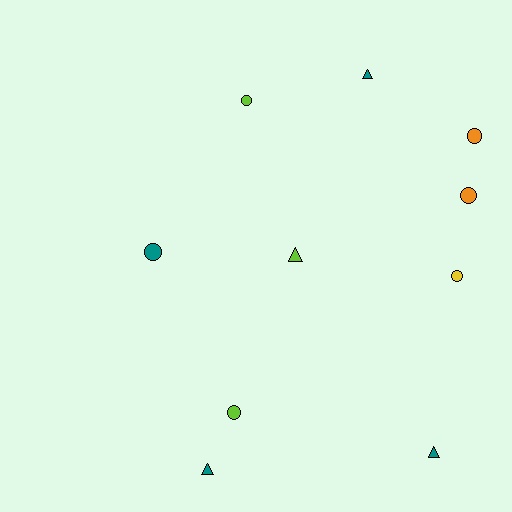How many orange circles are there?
There are 2 orange circles.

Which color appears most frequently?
Teal, with 4 objects.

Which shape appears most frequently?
Circle, with 6 objects.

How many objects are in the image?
There are 10 objects.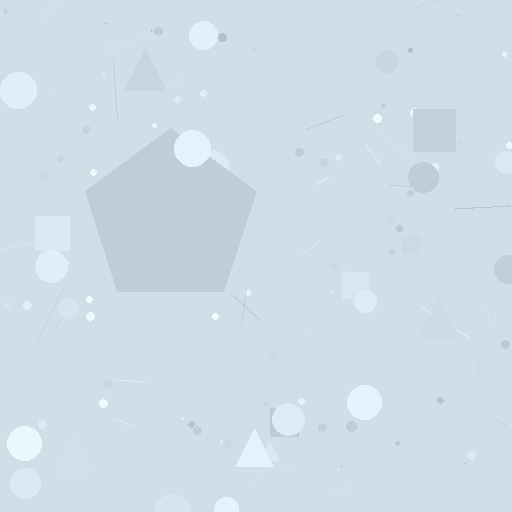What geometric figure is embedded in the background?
A pentagon is embedded in the background.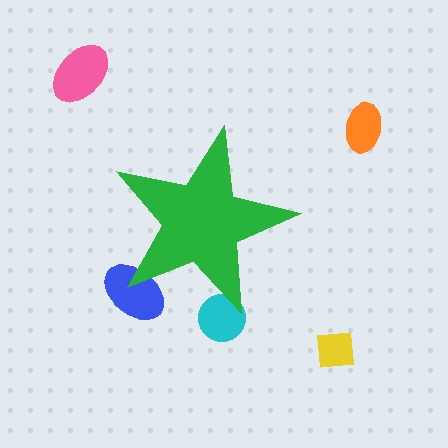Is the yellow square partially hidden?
No, the yellow square is fully visible.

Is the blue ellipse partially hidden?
Yes, the blue ellipse is partially hidden behind the green star.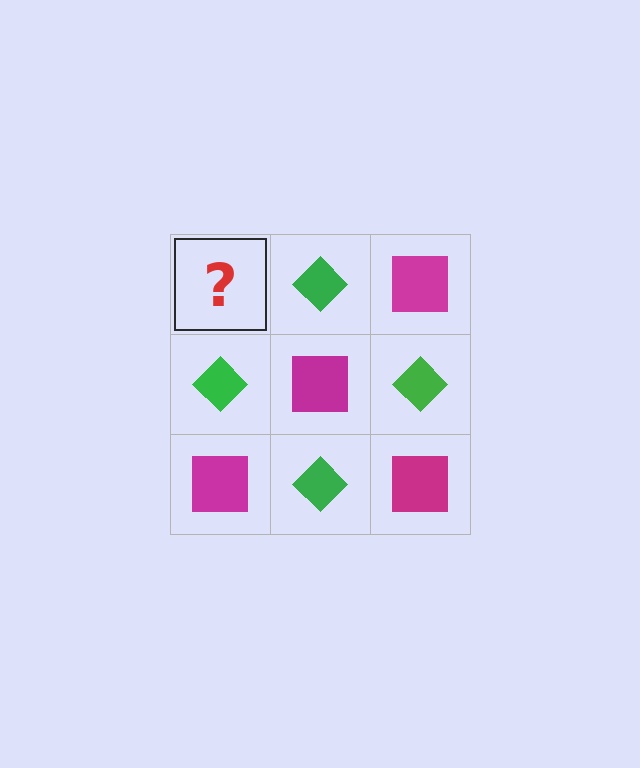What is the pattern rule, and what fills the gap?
The rule is that it alternates magenta square and green diamond in a checkerboard pattern. The gap should be filled with a magenta square.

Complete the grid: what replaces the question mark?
The question mark should be replaced with a magenta square.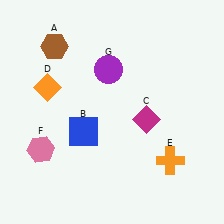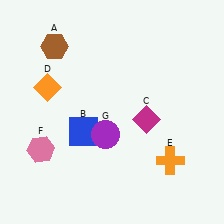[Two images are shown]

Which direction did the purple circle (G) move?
The purple circle (G) moved down.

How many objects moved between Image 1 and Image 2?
1 object moved between the two images.